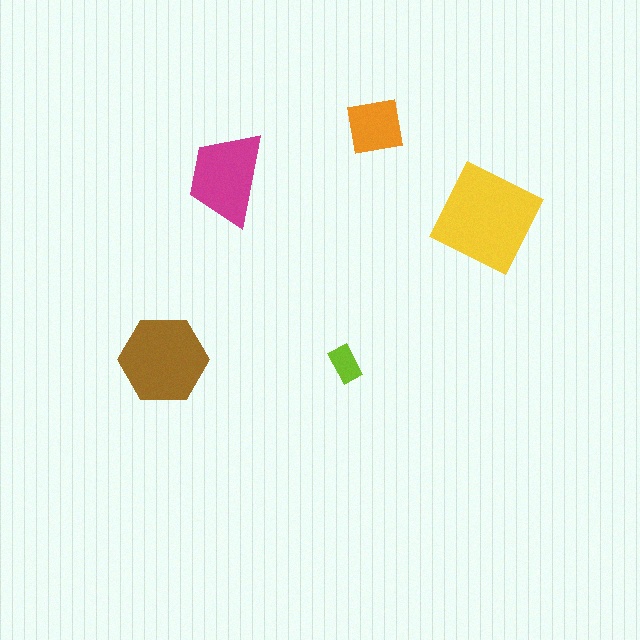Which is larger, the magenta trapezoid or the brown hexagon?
The brown hexagon.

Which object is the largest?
The yellow diamond.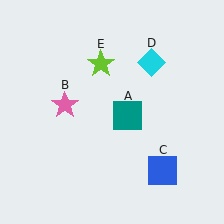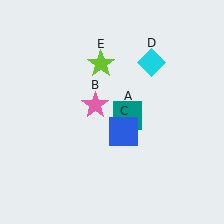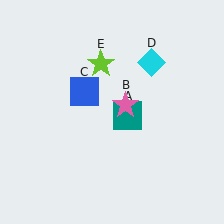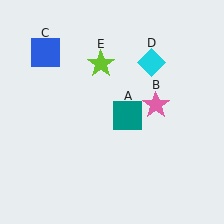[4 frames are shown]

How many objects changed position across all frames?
2 objects changed position: pink star (object B), blue square (object C).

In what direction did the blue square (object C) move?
The blue square (object C) moved up and to the left.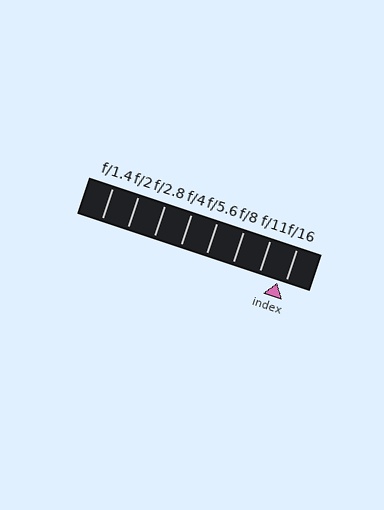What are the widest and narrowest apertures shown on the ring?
The widest aperture shown is f/1.4 and the narrowest is f/16.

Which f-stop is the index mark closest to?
The index mark is closest to f/16.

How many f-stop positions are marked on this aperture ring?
There are 8 f-stop positions marked.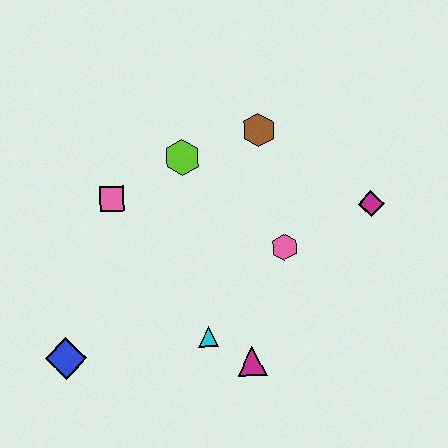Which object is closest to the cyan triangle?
The magenta triangle is closest to the cyan triangle.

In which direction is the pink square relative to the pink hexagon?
The pink square is to the left of the pink hexagon.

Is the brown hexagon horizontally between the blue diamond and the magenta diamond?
Yes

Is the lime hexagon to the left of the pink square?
No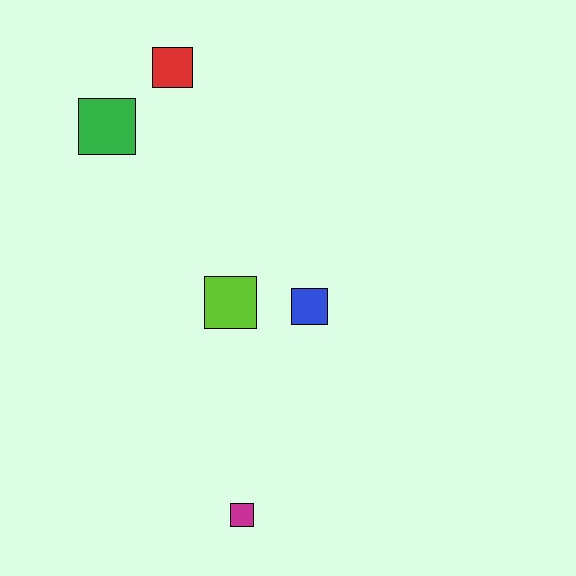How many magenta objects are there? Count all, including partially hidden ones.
There is 1 magenta object.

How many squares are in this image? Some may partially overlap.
There are 5 squares.